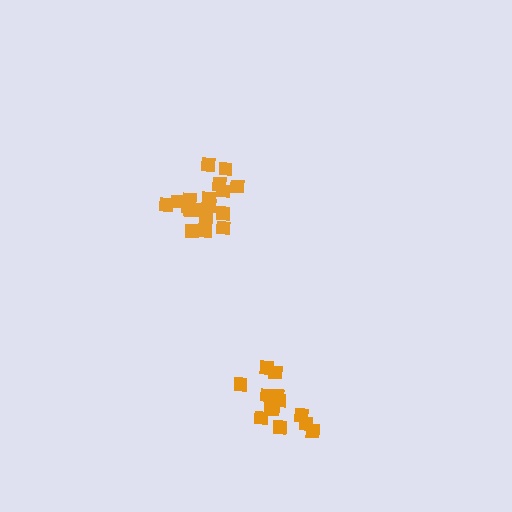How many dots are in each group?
Group 1: 18 dots, Group 2: 14 dots (32 total).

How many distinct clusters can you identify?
There are 2 distinct clusters.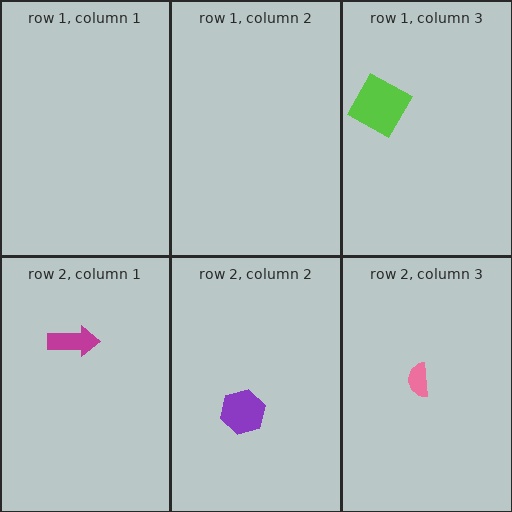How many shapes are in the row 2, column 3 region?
1.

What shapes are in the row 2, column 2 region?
The purple hexagon.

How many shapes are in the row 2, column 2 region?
1.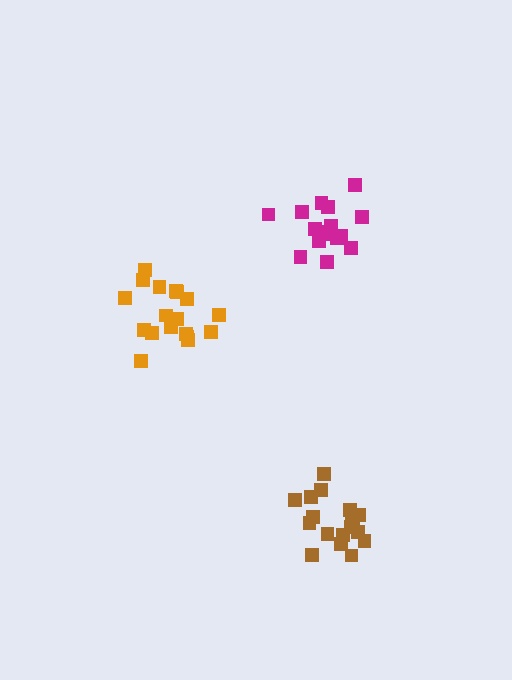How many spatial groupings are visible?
There are 3 spatial groupings.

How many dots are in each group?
Group 1: 16 dots, Group 2: 18 dots, Group 3: 18 dots (52 total).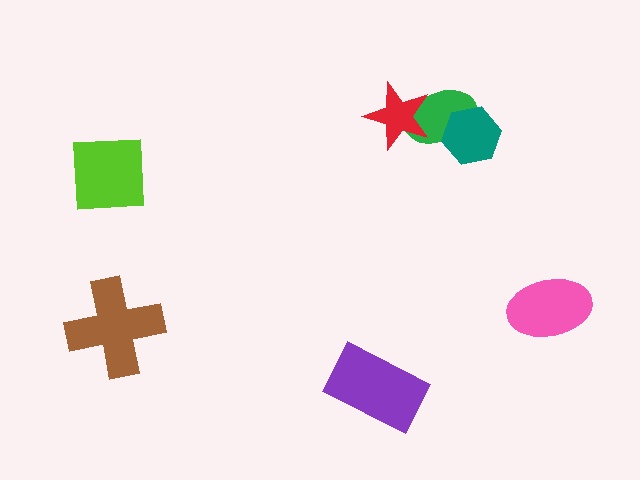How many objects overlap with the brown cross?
0 objects overlap with the brown cross.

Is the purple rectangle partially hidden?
No, no other shape covers it.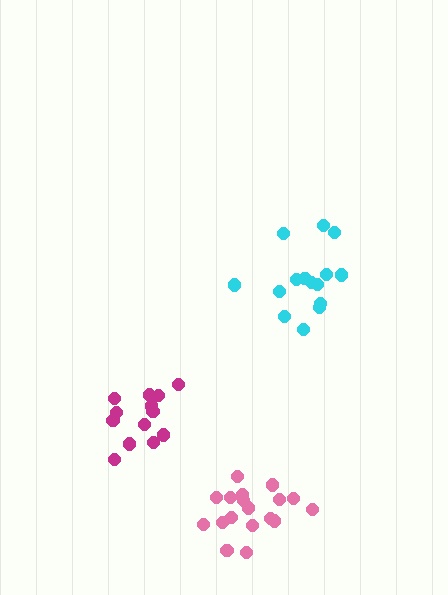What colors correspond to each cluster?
The clusters are colored: cyan, pink, magenta.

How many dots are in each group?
Group 1: 15 dots, Group 2: 18 dots, Group 3: 13 dots (46 total).